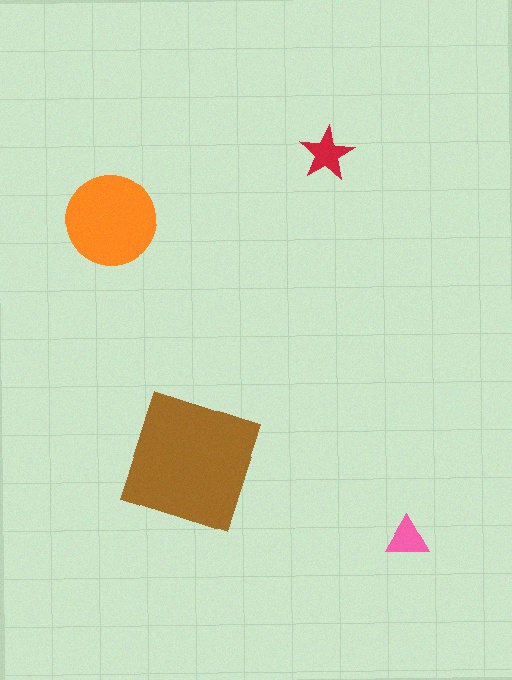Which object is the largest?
The brown square.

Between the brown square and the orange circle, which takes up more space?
The brown square.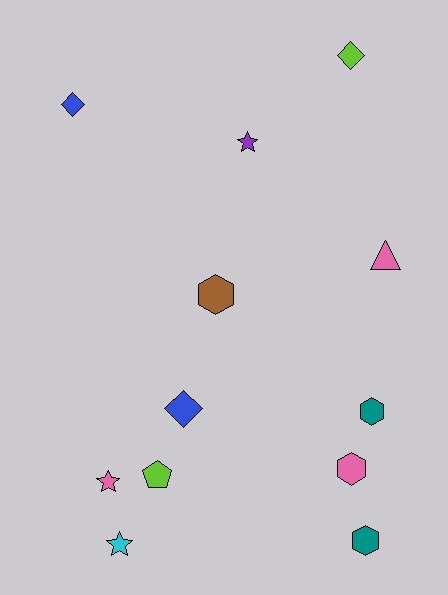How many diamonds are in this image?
There are 3 diamonds.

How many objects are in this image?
There are 12 objects.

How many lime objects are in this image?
There are 2 lime objects.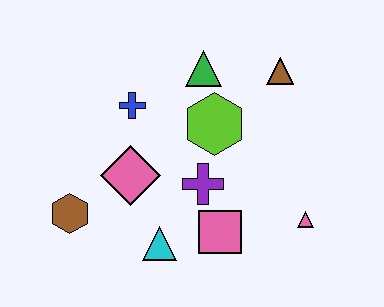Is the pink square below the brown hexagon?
Yes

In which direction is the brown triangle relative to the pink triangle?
The brown triangle is above the pink triangle.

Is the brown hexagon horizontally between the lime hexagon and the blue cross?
No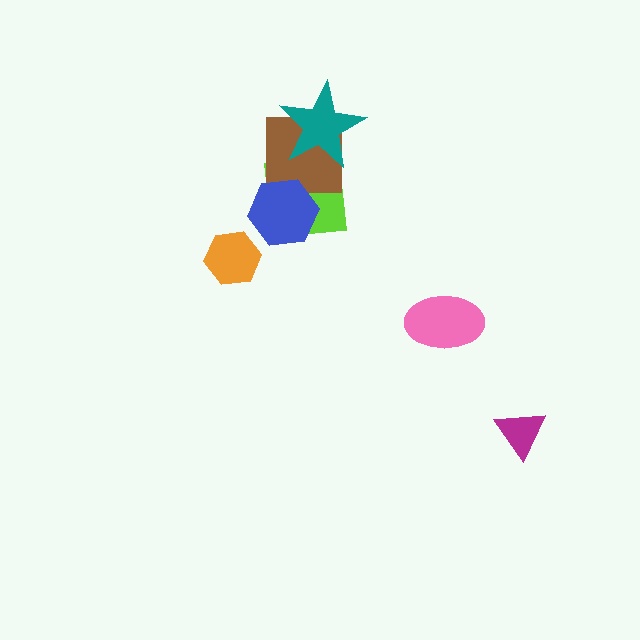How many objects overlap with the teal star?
2 objects overlap with the teal star.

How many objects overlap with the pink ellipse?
0 objects overlap with the pink ellipse.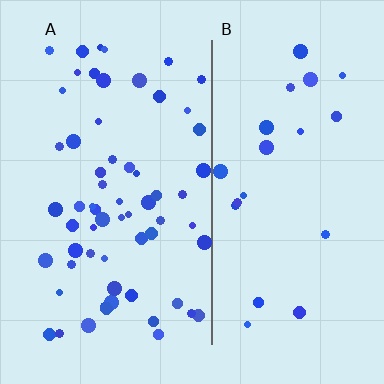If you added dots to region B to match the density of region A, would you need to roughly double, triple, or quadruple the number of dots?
Approximately triple.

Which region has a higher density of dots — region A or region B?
A (the left).